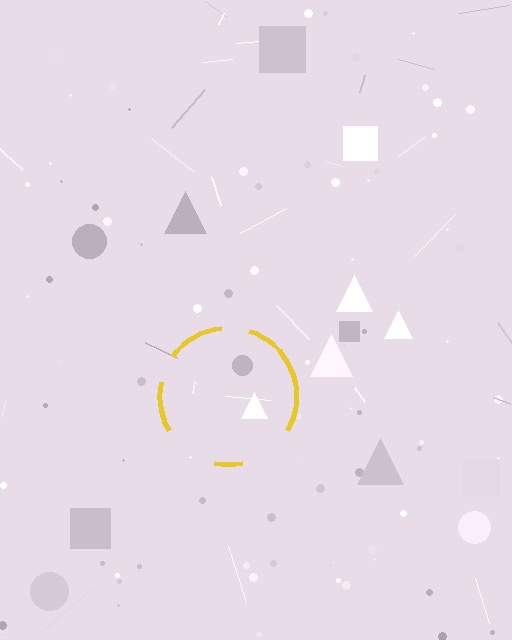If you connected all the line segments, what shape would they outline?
They would outline a circle.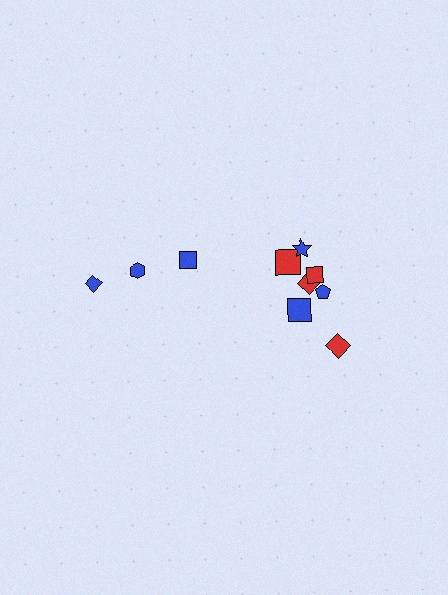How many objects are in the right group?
There are 7 objects.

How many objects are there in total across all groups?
There are 10 objects.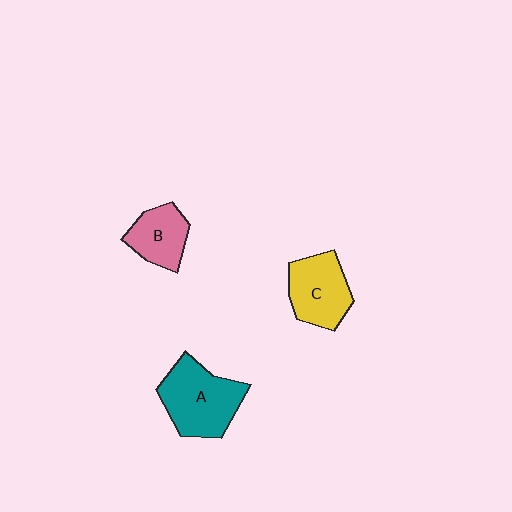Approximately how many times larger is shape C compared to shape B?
Approximately 1.3 times.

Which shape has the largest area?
Shape A (teal).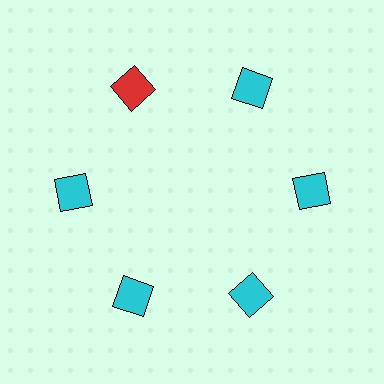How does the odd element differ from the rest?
It has a different color: red instead of cyan.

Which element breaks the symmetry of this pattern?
The red square at roughly the 11 o'clock position breaks the symmetry. All other shapes are cyan squares.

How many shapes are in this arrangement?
There are 6 shapes arranged in a ring pattern.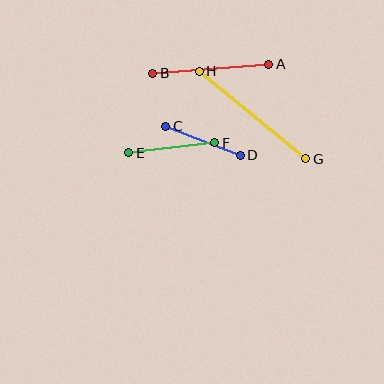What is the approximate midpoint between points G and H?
The midpoint is at approximately (253, 115) pixels.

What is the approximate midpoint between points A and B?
The midpoint is at approximately (211, 69) pixels.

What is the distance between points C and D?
The distance is approximately 80 pixels.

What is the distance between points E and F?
The distance is approximately 87 pixels.